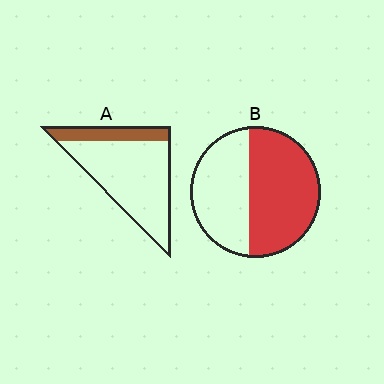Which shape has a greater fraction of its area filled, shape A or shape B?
Shape B.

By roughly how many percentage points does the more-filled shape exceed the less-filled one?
By roughly 35 percentage points (B over A).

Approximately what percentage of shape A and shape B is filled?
A is approximately 20% and B is approximately 55%.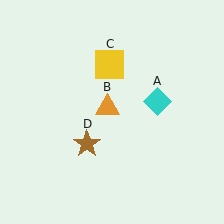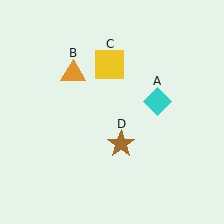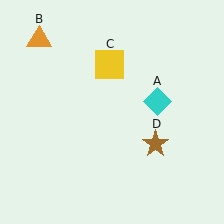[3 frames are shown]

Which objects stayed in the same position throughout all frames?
Cyan diamond (object A) and yellow square (object C) remained stationary.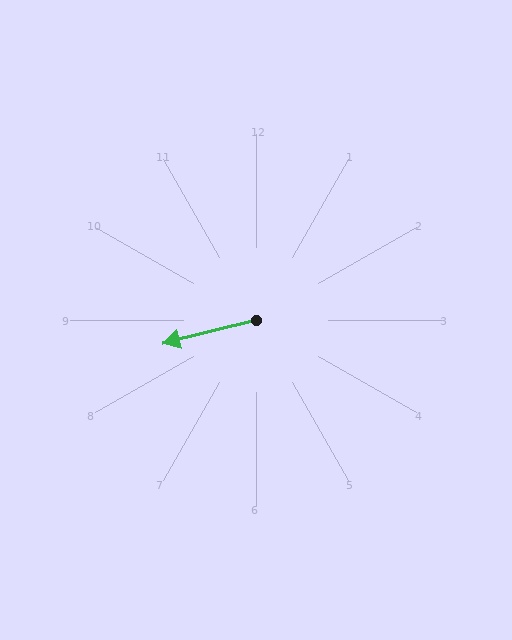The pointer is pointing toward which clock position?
Roughly 9 o'clock.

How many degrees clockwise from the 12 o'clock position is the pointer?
Approximately 256 degrees.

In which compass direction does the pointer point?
West.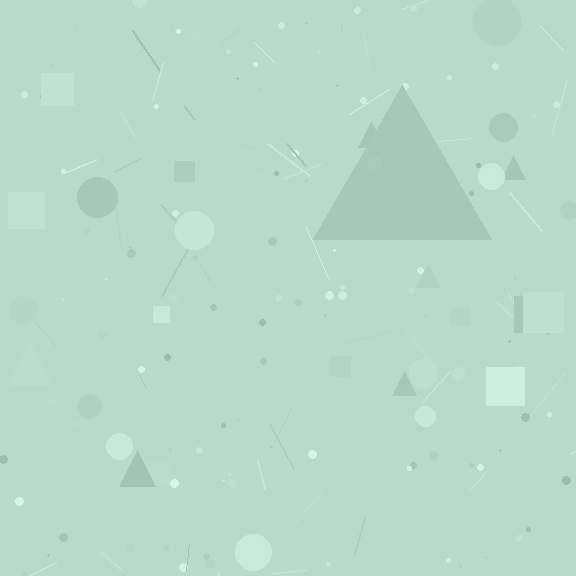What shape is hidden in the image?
A triangle is hidden in the image.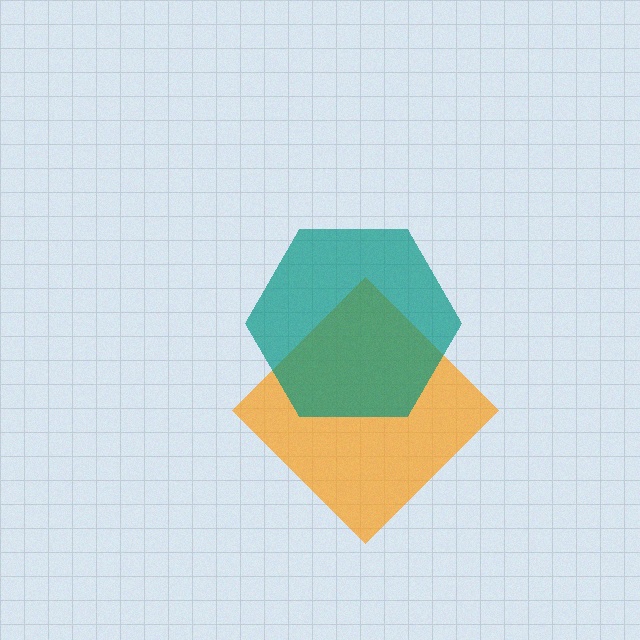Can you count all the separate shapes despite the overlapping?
Yes, there are 2 separate shapes.